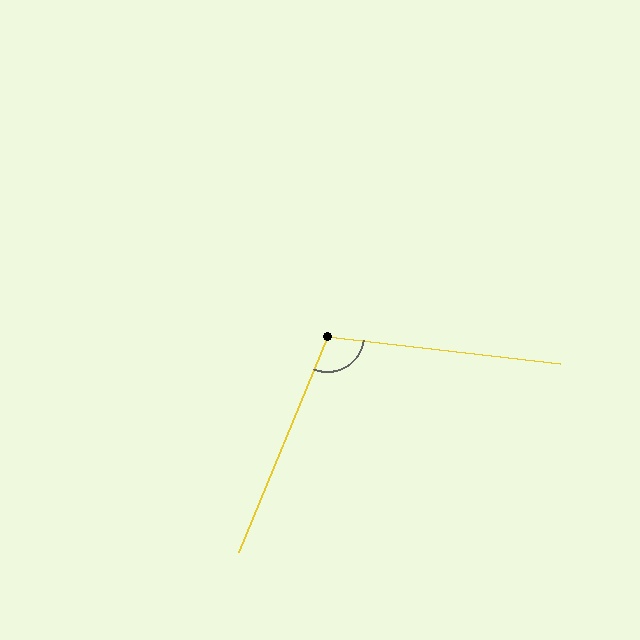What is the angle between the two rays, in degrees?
Approximately 106 degrees.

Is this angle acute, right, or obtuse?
It is obtuse.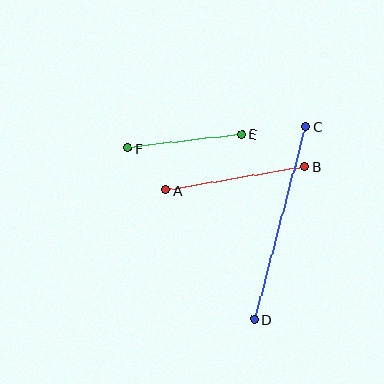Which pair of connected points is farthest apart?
Points C and D are farthest apart.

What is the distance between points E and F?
The distance is approximately 115 pixels.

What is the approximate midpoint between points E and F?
The midpoint is at approximately (185, 141) pixels.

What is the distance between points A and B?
The distance is approximately 140 pixels.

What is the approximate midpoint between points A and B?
The midpoint is at approximately (235, 178) pixels.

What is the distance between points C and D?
The distance is approximately 199 pixels.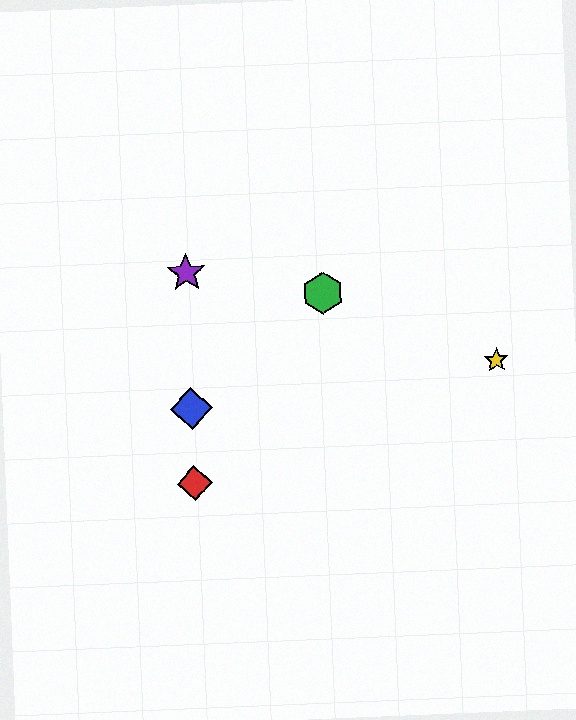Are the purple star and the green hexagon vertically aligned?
No, the purple star is at x≈186 and the green hexagon is at x≈323.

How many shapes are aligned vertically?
3 shapes (the red diamond, the blue diamond, the purple star) are aligned vertically.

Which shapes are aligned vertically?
The red diamond, the blue diamond, the purple star are aligned vertically.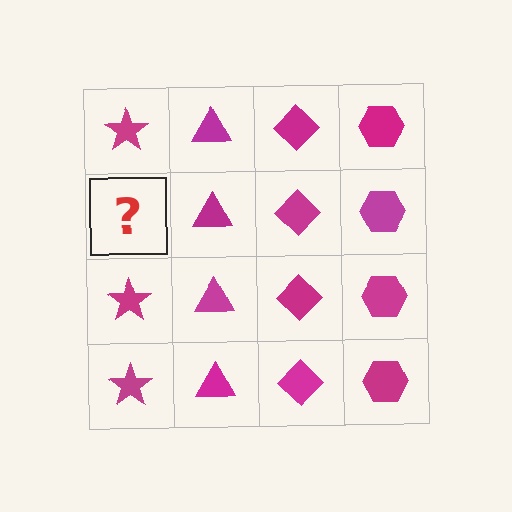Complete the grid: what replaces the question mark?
The question mark should be replaced with a magenta star.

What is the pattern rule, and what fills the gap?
The rule is that each column has a consistent shape. The gap should be filled with a magenta star.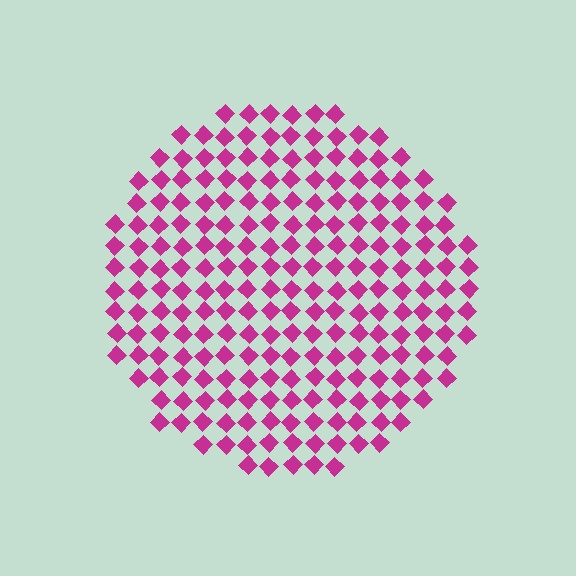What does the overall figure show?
The overall figure shows a circle.